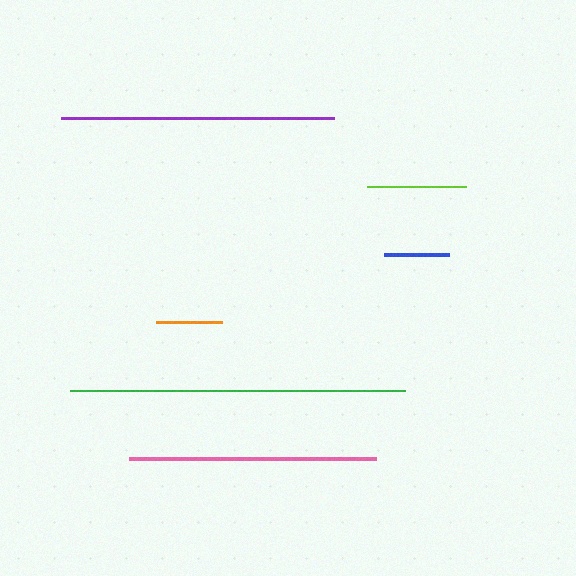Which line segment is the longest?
The green line is the longest at approximately 335 pixels.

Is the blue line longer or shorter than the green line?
The green line is longer than the blue line.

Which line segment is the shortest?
The blue line is the shortest at approximately 65 pixels.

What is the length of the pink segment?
The pink segment is approximately 247 pixels long.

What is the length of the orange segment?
The orange segment is approximately 66 pixels long.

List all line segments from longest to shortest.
From longest to shortest: green, purple, pink, lime, orange, blue.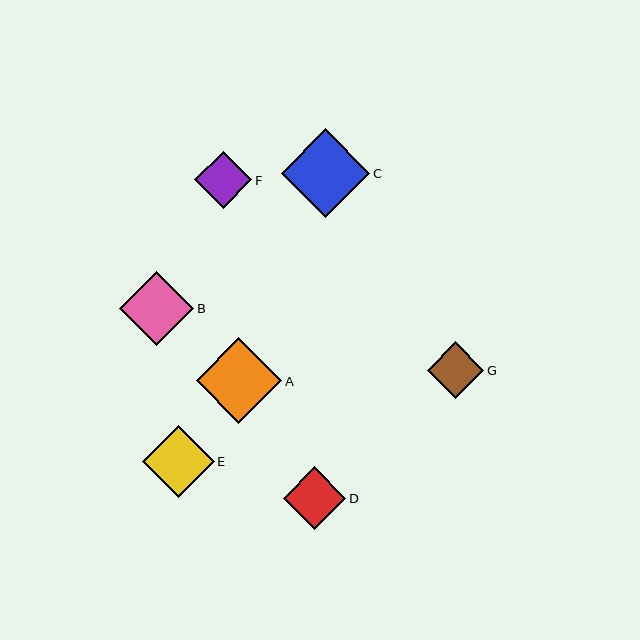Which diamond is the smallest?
Diamond G is the smallest with a size of approximately 57 pixels.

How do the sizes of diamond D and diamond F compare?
Diamond D and diamond F are approximately the same size.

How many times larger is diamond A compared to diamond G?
Diamond A is approximately 1.5 times the size of diamond G.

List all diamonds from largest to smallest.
From largest to smallest: C, A, B, E, D, F, G.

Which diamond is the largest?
Diamond C is the largest with a size of approximately 89 pixels.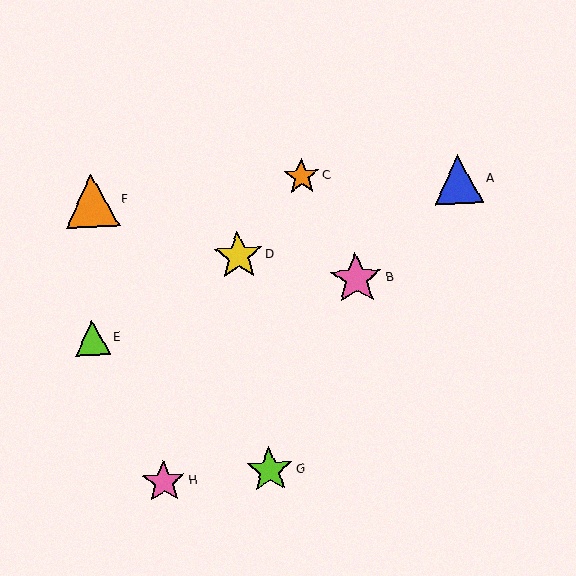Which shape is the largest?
The orange triangle (labeled F) is the largest.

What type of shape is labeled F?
Shape F is an orange triangle.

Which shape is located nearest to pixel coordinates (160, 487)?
The pink star (labeled H) at (164, 482) is nearest to that location.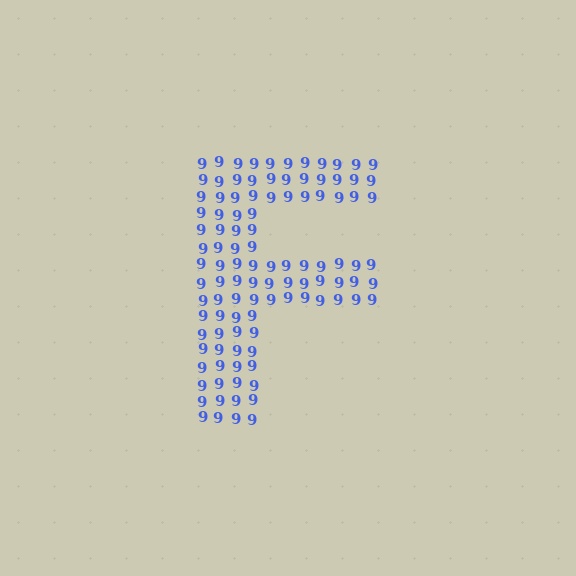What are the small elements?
The small elements are digit 9's.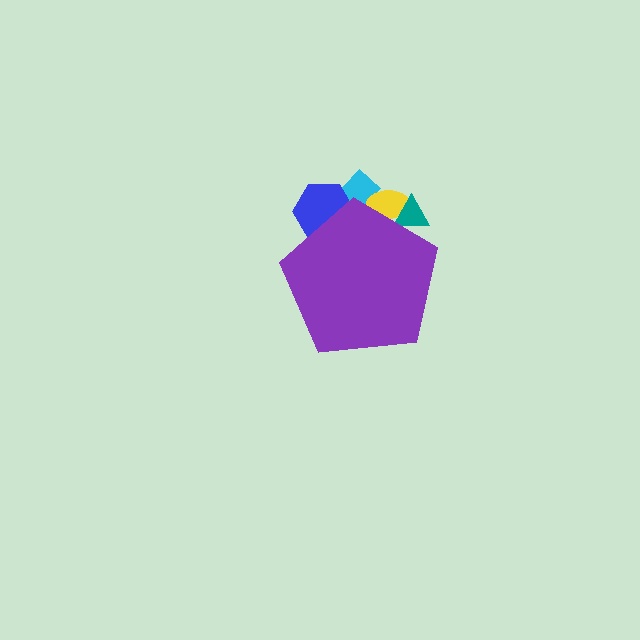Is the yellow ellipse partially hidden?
Yes, the yellow ellipse is partially hidden behind the purple pentagon.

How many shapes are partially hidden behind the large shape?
4 shapes are partially hidden.